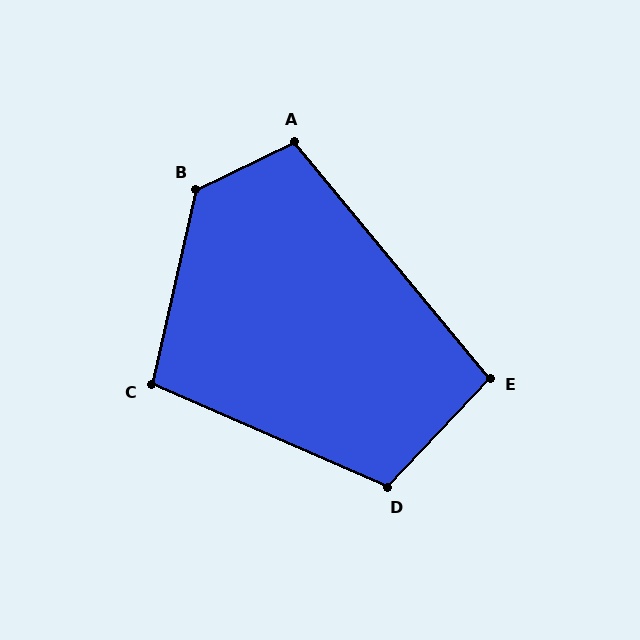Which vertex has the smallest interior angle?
E, at approximately 97 degrees.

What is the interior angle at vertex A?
Approximately 104 degrees (obtuse).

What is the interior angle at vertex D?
Approximately 110 degrees (obtuse).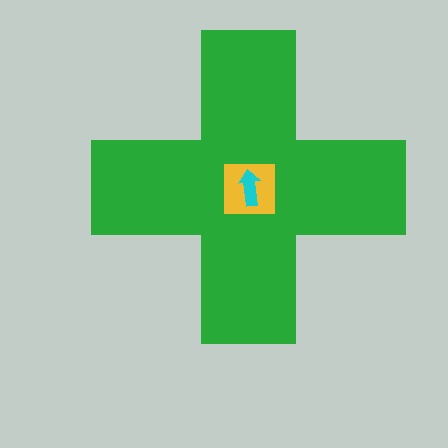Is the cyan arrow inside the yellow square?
Yes.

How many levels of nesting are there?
3.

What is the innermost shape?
The cyan arrow.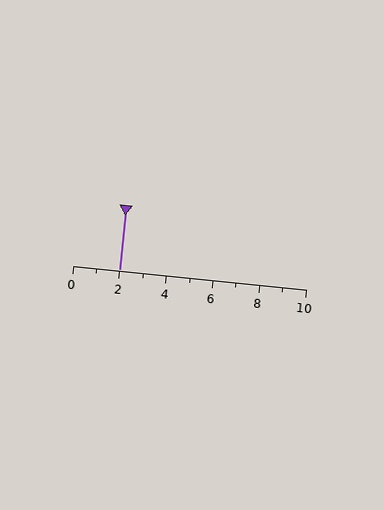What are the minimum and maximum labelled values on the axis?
The axis runs from 0 to 10.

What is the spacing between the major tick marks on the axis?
The major ticks are spaced 2 apart.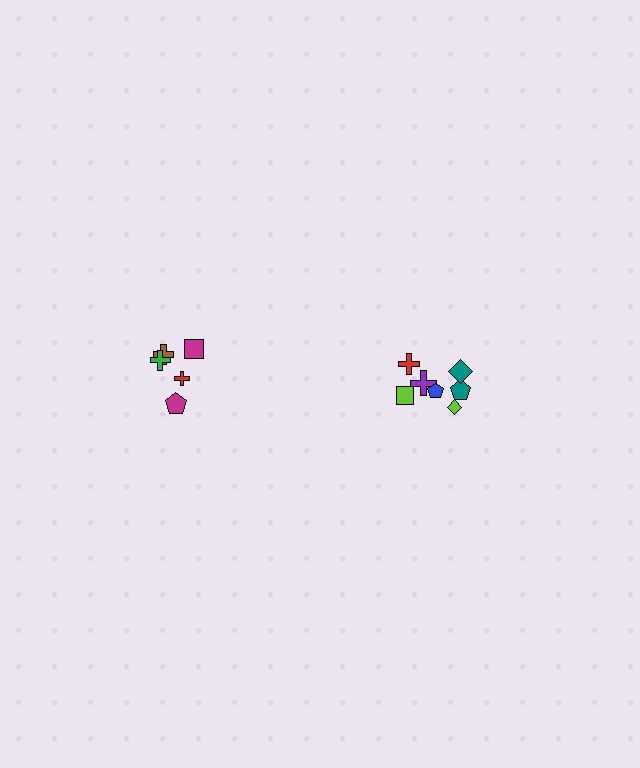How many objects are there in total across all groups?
There are 12 objects.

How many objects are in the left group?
There are 5 objects.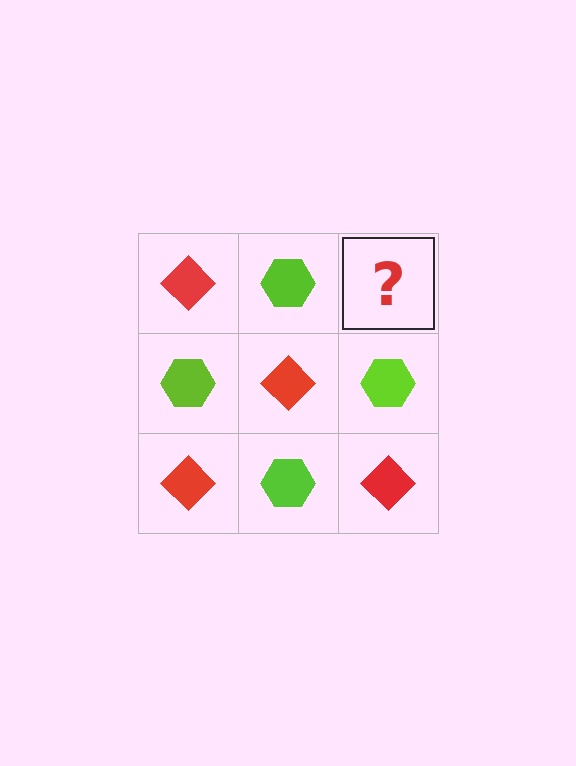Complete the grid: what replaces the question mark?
The question mark should be replaced with a red diamond.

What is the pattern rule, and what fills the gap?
The rule is that it alternates red diamond and lime hexagon in a checkerboard pattern. The gap should be filled with a red diamond.